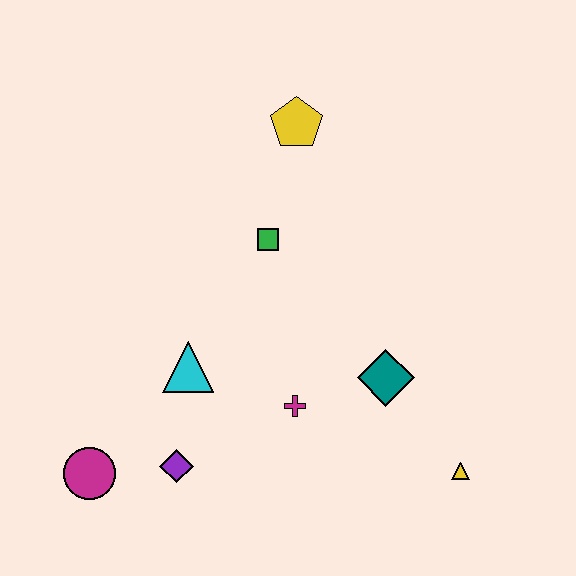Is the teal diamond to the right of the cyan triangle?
Yes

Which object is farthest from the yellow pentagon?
The magenta circle is farthest from the yellow pentagon.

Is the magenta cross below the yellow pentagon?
Yes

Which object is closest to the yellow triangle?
The teal diamond is closest to the yellow triangle.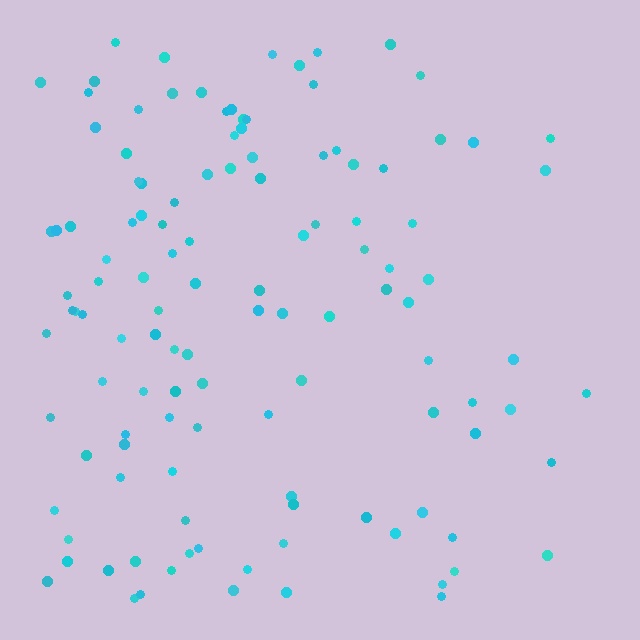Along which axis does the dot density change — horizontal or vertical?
Horizontal.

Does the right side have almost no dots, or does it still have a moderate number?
Still a moderate number, just noticeably fewer than the left.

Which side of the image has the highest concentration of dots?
The left.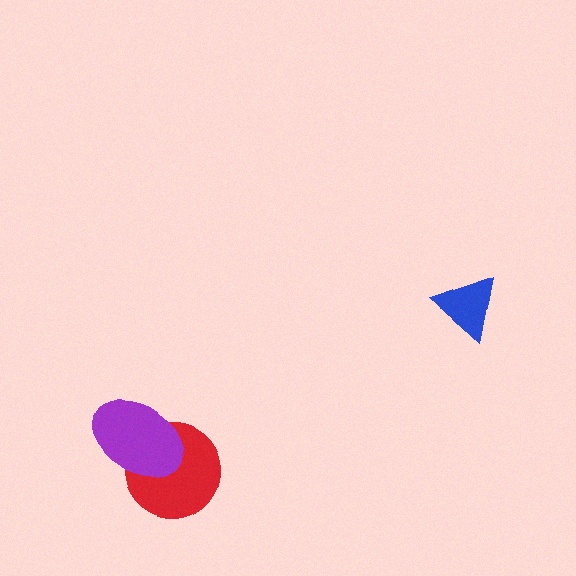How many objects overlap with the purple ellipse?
1 object overlaps with the purple ellipse.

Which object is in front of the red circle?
The purple ellipse is in front of the red circle.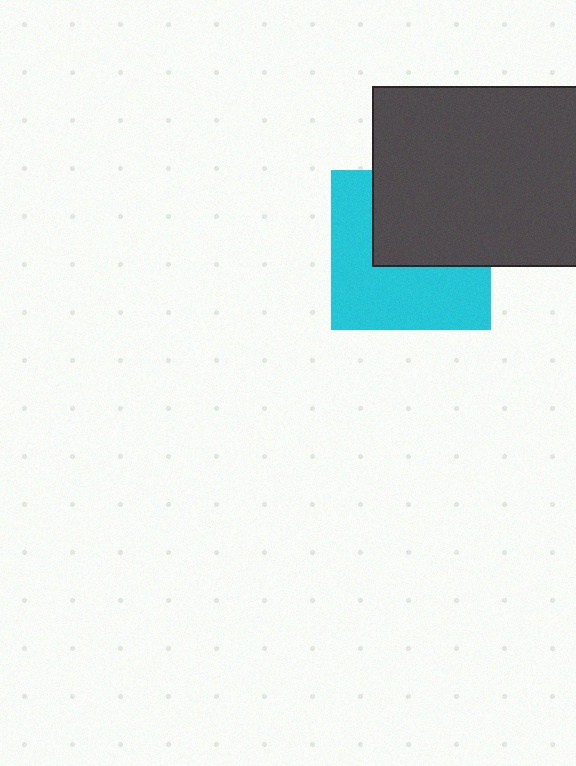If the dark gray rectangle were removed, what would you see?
You would see the complete cyan square.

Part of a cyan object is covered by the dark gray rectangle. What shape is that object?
It is a square.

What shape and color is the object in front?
The object in front is a dark gray rectangle.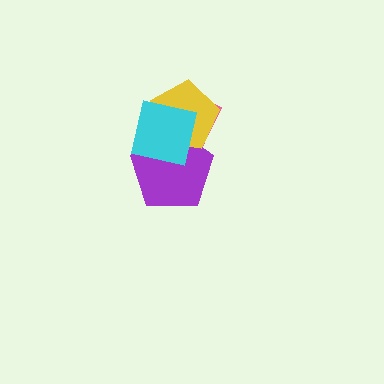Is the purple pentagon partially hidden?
Yes, it is partially covered by another shape.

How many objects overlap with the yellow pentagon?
3 objects overlap with the yellow pentagon.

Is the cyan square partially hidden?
No, no other shape covers it.